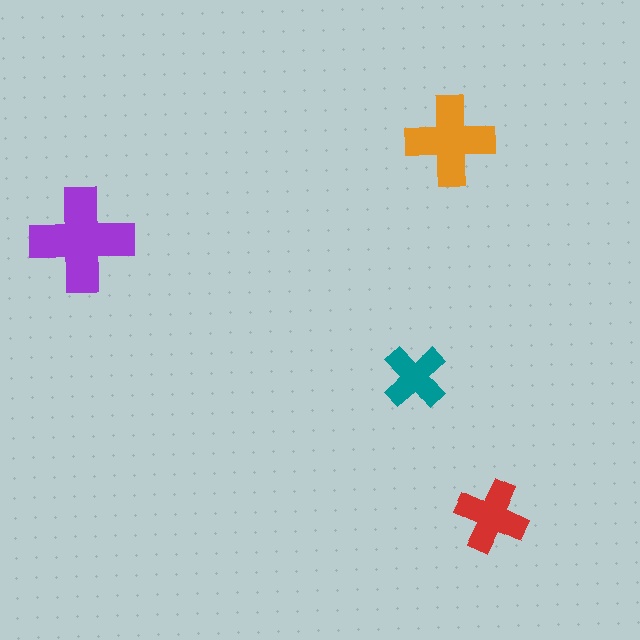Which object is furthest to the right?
The red cross is rightmost.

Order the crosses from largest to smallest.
the purple one, the orange one, the red one, the teal one.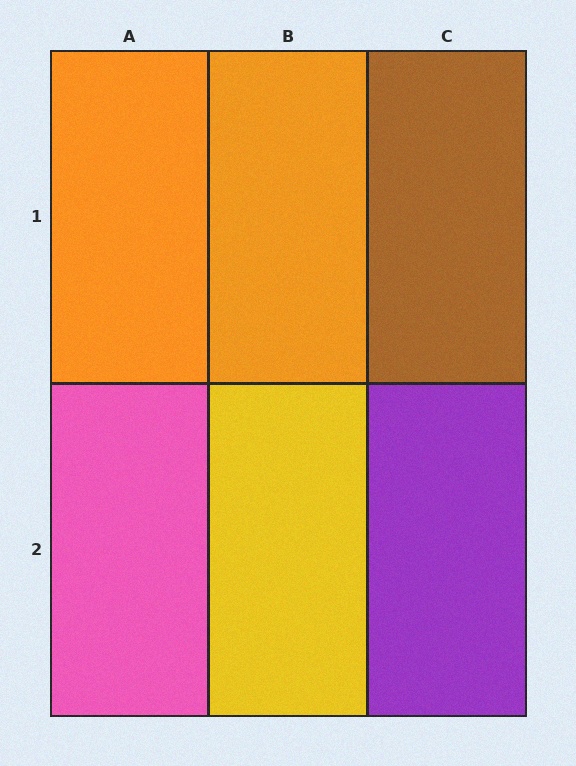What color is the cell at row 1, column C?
Brown.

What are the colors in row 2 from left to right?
Pink, yellow, purple.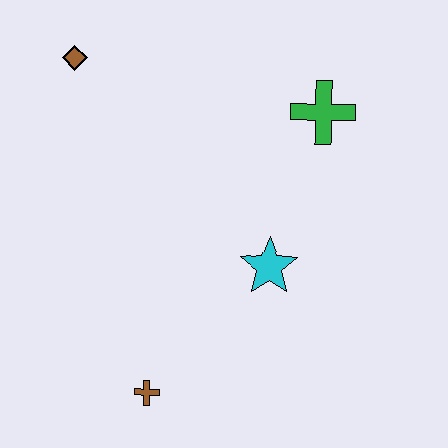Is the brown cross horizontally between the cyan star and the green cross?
No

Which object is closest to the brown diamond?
The green cross is closest to the brown diamond.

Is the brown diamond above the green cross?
Yes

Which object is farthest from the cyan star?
The brown diamond is farthest from the cyan star.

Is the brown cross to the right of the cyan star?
No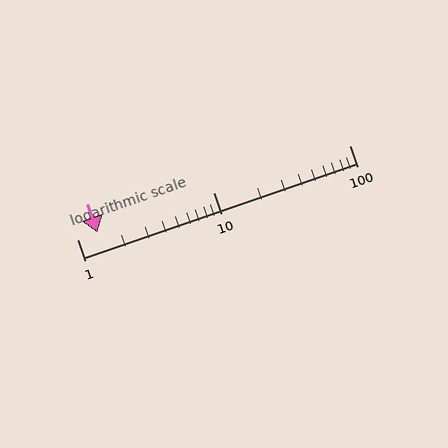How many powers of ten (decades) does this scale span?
The scale spans 2 decades, from 1 to 100.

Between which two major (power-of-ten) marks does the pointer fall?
The pointer is between 1 and 10.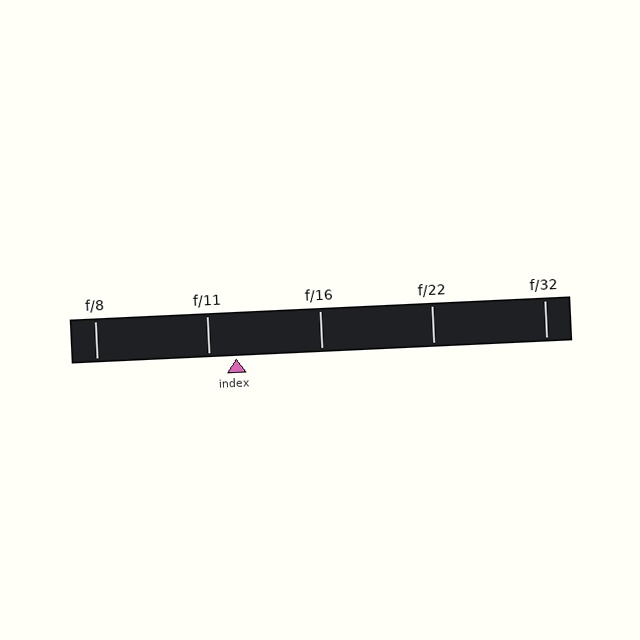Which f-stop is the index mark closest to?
The index mark is closest to f/11.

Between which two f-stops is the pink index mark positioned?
The index mark is between f/11 and f/16.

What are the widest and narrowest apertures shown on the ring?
The widest aperture shown is f/8 and the narrowest is f/32.